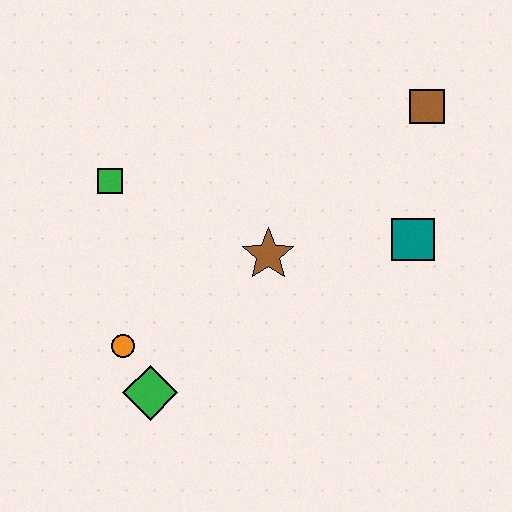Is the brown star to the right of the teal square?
No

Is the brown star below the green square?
Yes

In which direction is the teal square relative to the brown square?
The teal square is below the brown square.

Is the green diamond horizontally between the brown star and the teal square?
No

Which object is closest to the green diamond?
The orange circle is closest to the green diamond.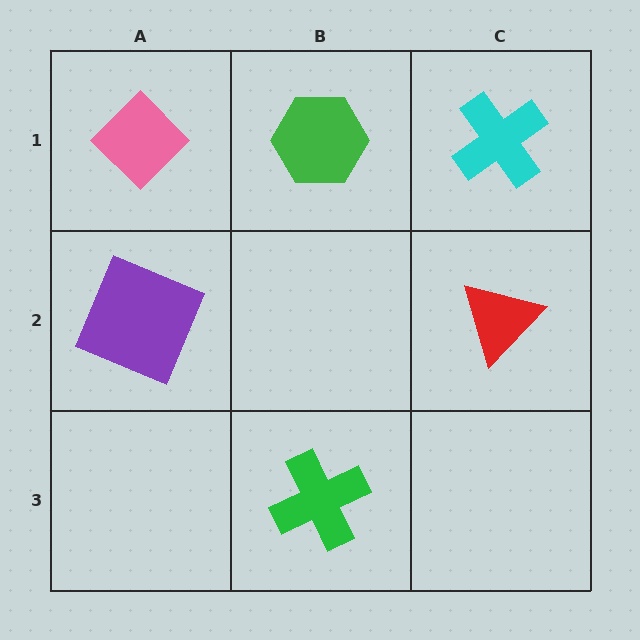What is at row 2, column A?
A purple square.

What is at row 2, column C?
A red triangle.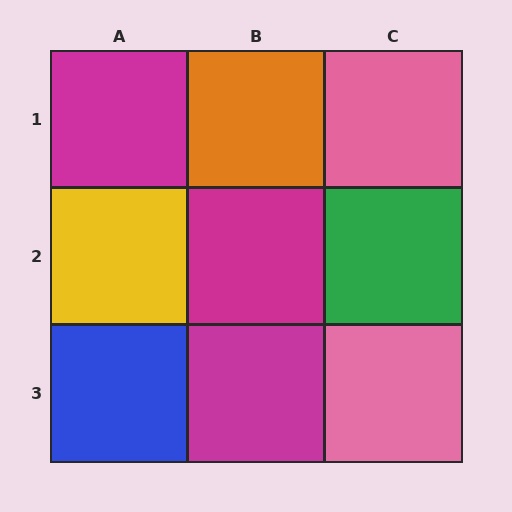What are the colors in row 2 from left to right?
Yellow, magenta, green.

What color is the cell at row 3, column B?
Magenta.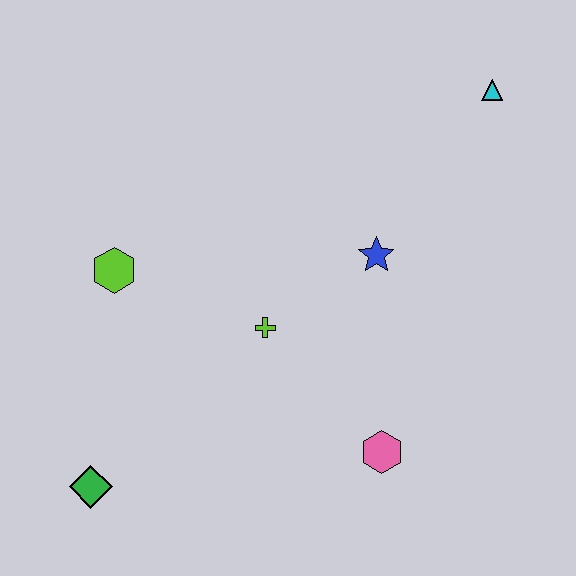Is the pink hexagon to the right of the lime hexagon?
Yes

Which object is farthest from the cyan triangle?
The green diamond is farthest from the cyan triangle.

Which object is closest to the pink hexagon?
The lime cross is closest to the pink hexagon.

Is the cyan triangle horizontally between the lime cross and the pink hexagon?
No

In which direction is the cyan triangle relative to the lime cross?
The cyan triangle is above the lime cross.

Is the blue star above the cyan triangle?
No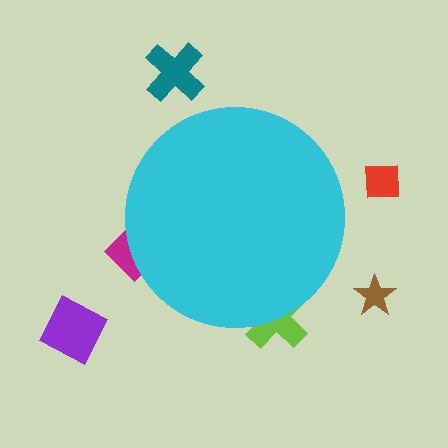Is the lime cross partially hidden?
Yes, the lime cross is partially hidden behind the cyan circle.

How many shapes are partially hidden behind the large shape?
2 shapes are partially hidden.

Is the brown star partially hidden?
No, the brown star is fully visible.